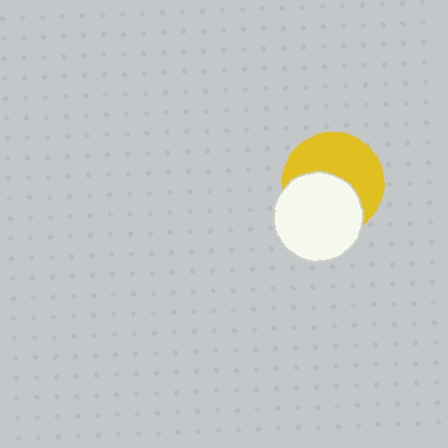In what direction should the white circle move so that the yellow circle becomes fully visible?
The white circle should move down. That is the shortest direction to clear the overlap and leave the yellow circle fully visible.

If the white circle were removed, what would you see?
You would see the complete yellow circle.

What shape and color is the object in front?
The object in front is a white circle.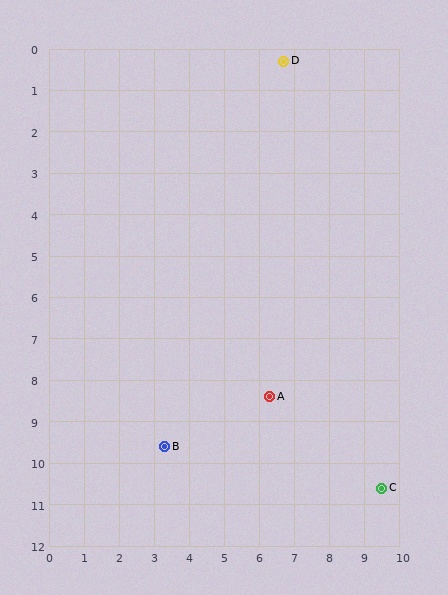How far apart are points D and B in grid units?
Points D and B are about 9.9 grid units apart.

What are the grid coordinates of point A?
Point A is at approximately (6.3, 8.4).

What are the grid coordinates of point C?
Point C is at approximately (9.5, 10.6).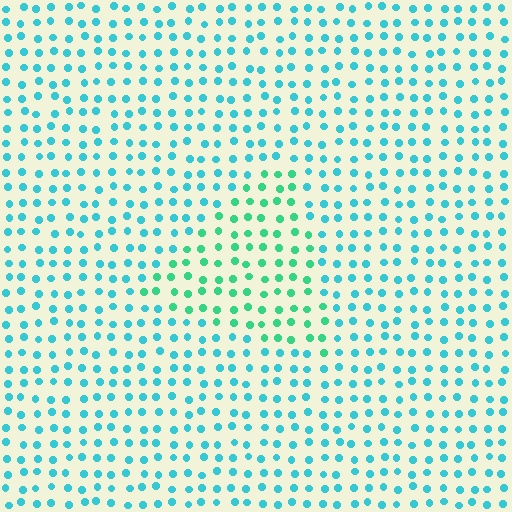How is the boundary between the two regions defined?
The boundary is defined purely by a slight shift in hue (about 34 degrees). Spacing, size, and orientation are identical on both sides.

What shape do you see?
I see a triangle.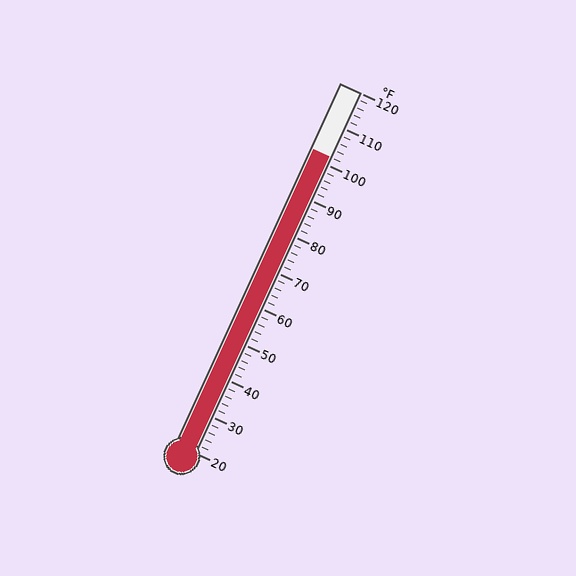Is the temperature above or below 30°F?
The temperature is above 30°F.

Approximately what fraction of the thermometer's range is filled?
The thermometer is filled to approximately 80% of its range.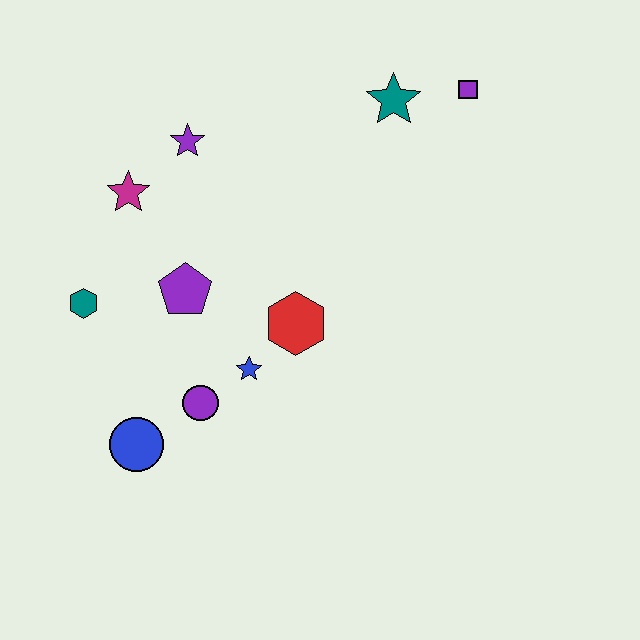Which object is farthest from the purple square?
The blue circle is farthest from the purple square.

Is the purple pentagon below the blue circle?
No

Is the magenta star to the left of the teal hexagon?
No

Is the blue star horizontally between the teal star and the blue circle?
Yes